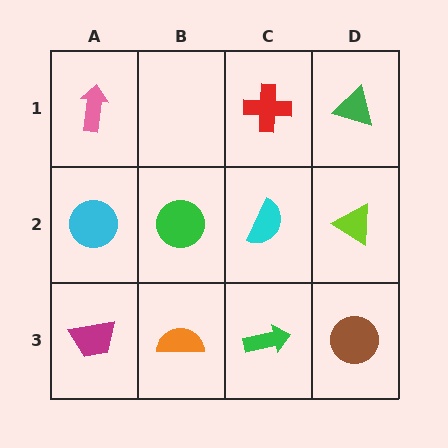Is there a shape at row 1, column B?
No, that cell is empty.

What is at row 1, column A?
A pink arrow.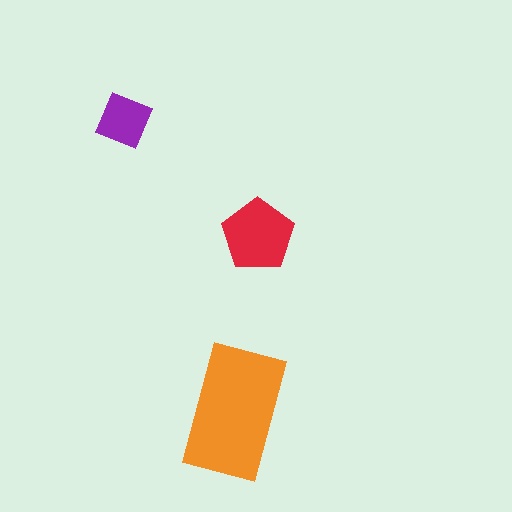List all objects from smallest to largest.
The purple diamond, the red pentagon, the orange rectangle.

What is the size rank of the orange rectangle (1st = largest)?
1st.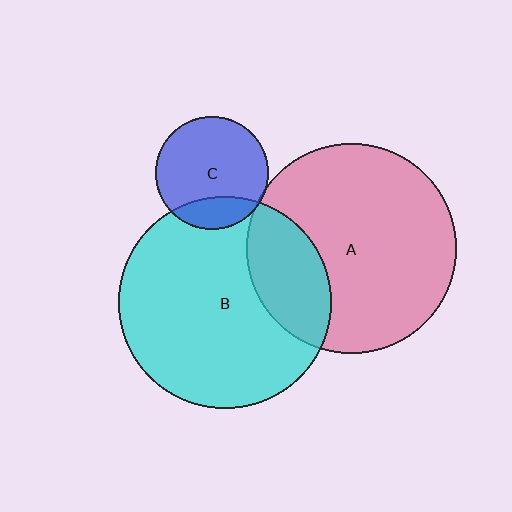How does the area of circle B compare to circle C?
Approximately 3.5 times.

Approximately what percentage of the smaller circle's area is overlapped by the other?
Approximately 20%.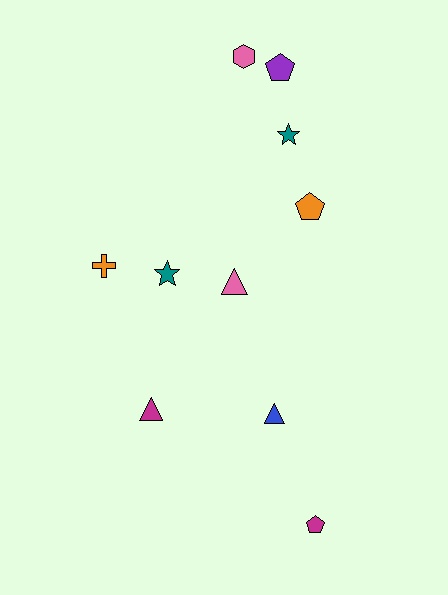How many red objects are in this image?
There are no red objects.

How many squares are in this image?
There are no squares.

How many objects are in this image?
There are 10 objects.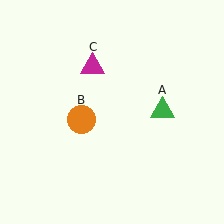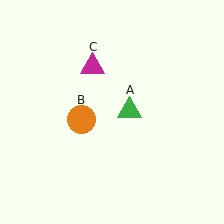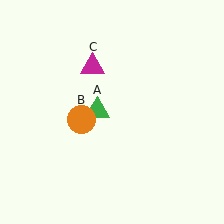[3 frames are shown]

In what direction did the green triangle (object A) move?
The green triangle (object A) moved left.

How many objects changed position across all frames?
1 object changed position: green triangle (object A).